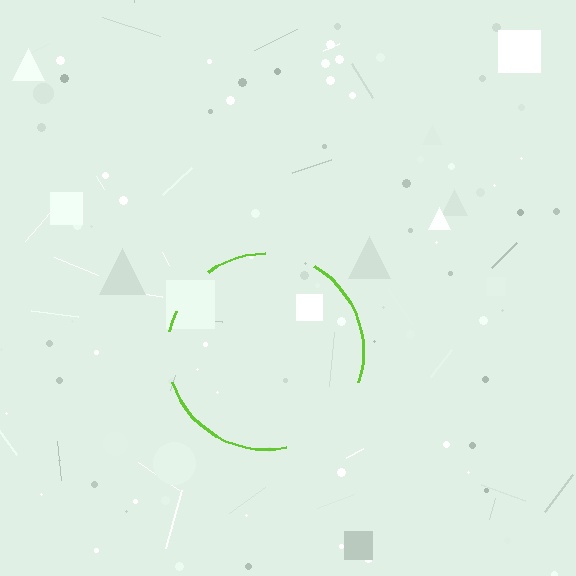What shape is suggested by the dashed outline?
The dashed outline suggests a circle.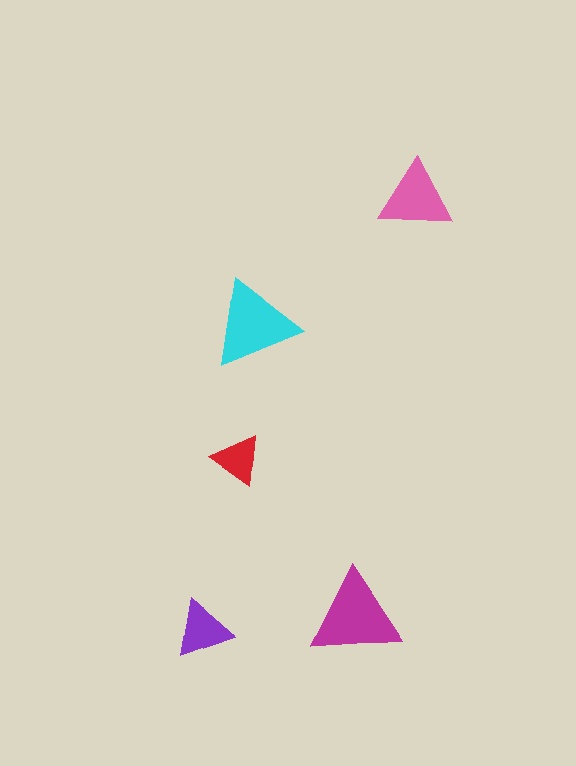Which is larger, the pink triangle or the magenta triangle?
The magenta one.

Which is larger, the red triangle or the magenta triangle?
The magenta one.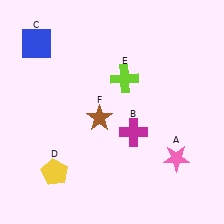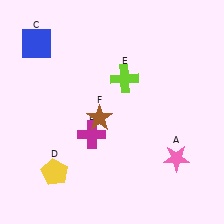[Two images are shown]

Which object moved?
The magenta cross (B) moved left.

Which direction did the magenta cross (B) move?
The magenta cross (B) moved left.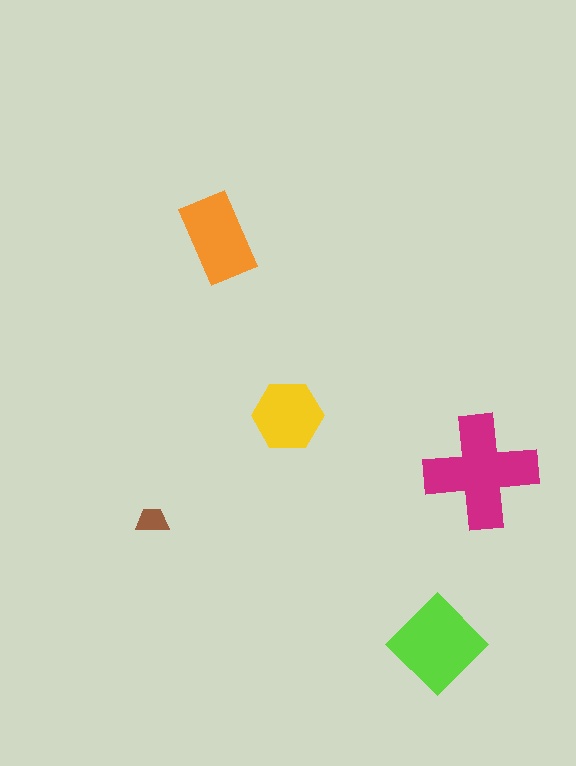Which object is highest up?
The orange rectangle is topmost.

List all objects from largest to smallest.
The magenta cross, the lime diamond, the orange rectangle, the yellow hexagon, the brown trapezoid.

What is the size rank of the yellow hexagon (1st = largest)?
4th.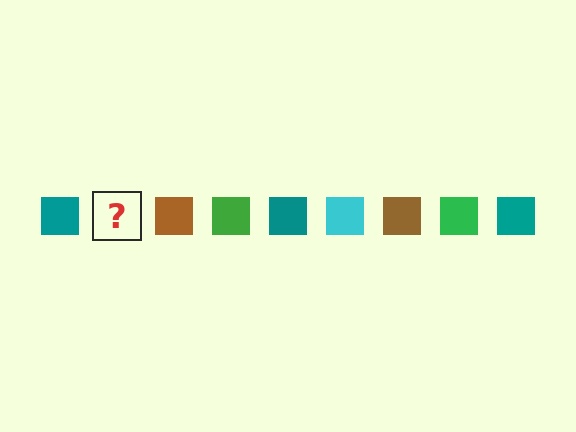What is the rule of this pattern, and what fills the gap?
The rule is that the pattern cycles through teal, cyan, brown, green squares. The gap should be filled with a cyan square.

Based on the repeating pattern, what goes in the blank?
The blank should be a cyan square.